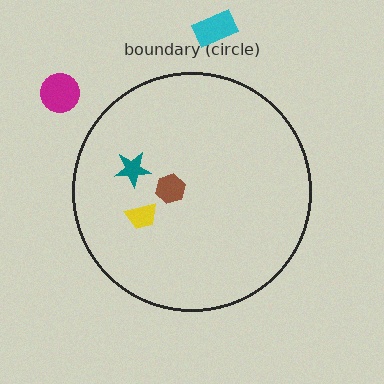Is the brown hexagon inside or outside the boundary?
Inside.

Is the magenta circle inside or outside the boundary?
Outside.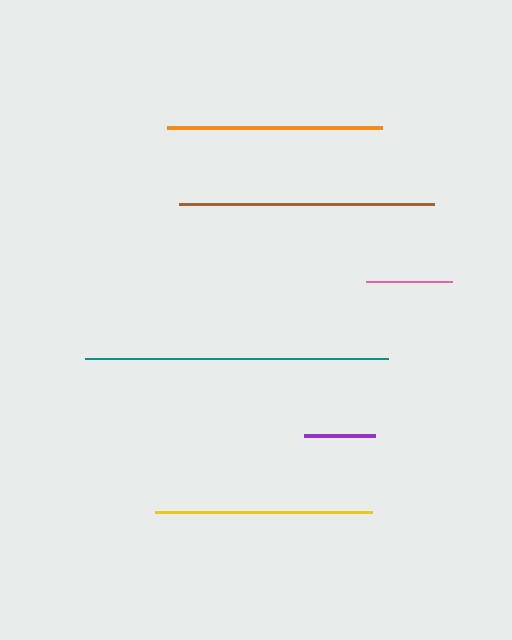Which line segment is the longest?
The teal line is the longest at approximately 302 pixels.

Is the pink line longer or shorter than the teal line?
The teal line is longer than the pink line.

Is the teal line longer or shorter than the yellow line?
The teal line is longer than the yellow line.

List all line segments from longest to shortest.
From longest to shortest: teal, brown, yellow, orange, pink, purple.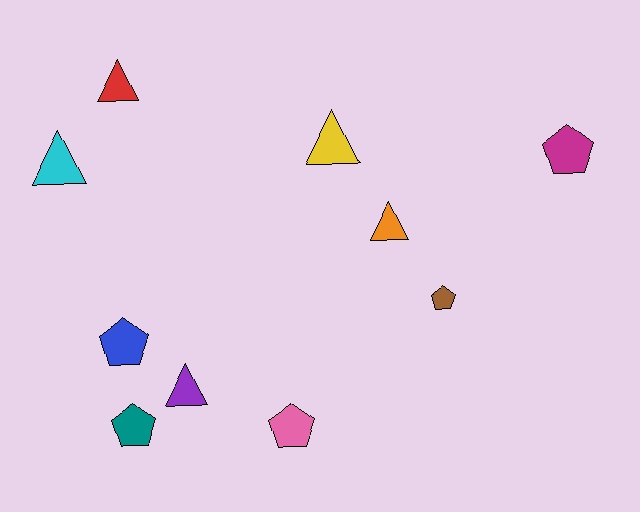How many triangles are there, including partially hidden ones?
There are 5 triangles.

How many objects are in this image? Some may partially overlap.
There are 10 objects.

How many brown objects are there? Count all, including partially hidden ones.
There is 1 brown object.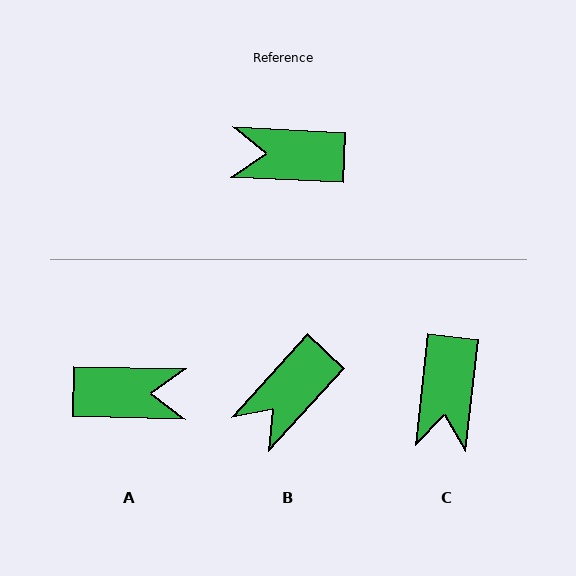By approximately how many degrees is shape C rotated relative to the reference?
Approximately 86 degrees counter-clockwise.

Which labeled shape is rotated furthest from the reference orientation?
A, about 178 degrees away.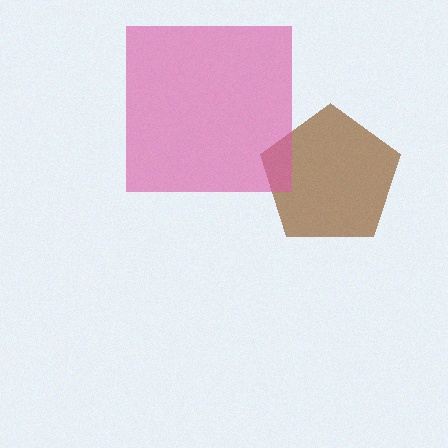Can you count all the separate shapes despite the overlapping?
Yes, there are 2 separate shapes.